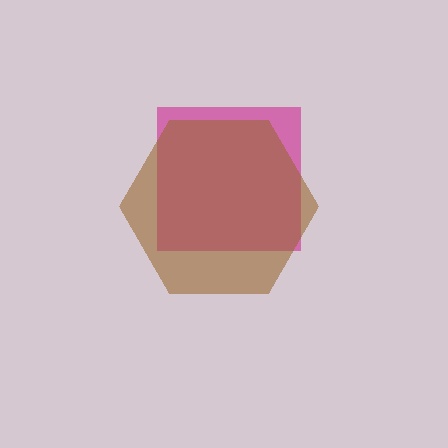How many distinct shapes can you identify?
There are 2 distinct shapes: a magenta square, a brown hexagon.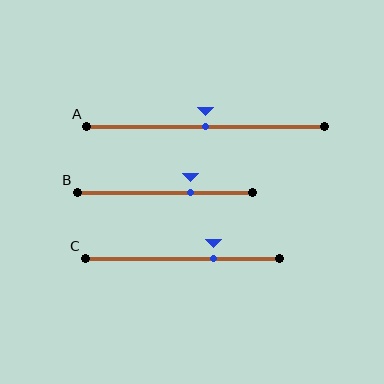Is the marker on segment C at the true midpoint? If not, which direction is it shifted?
No, the marker on segment C is shifted to the right by about 16% of the segment length.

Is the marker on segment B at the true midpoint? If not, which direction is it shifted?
No, the marker on segment B is shifted to the right by about 15% of the segment length.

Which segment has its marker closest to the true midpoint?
Segment A has its marker closest to the true midpoint.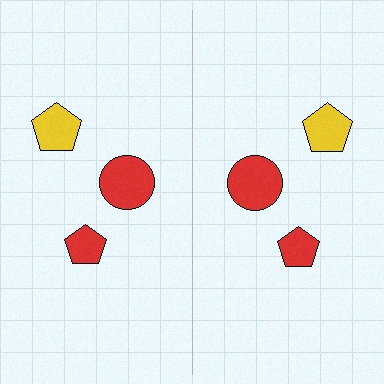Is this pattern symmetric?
Yes, this pattern has bilateral (reflection) symmetry.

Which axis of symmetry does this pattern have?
The pattern has a vertical axis of symmetry running through the center of the image.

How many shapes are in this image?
There are 6 shapes in this image.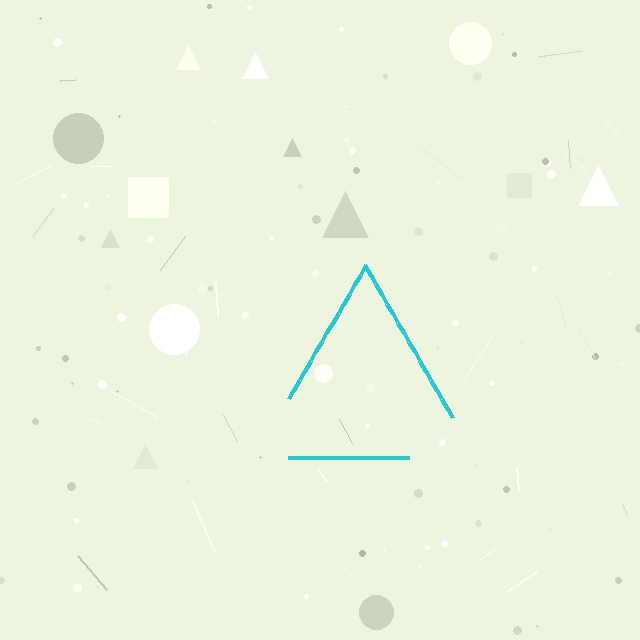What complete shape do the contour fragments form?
The contour fragments form a triangle.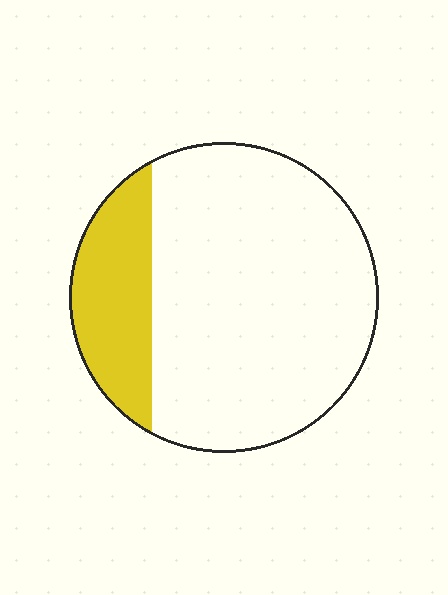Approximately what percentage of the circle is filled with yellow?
Approximately 20%.